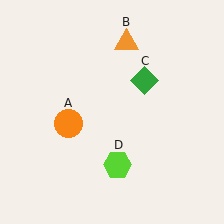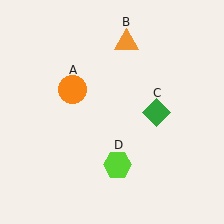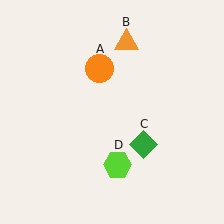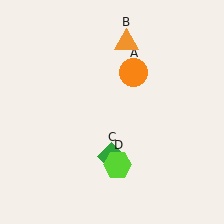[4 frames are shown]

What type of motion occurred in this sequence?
The orange circle (object A), green diamond (object C) rotated clockwise around the center of the scene.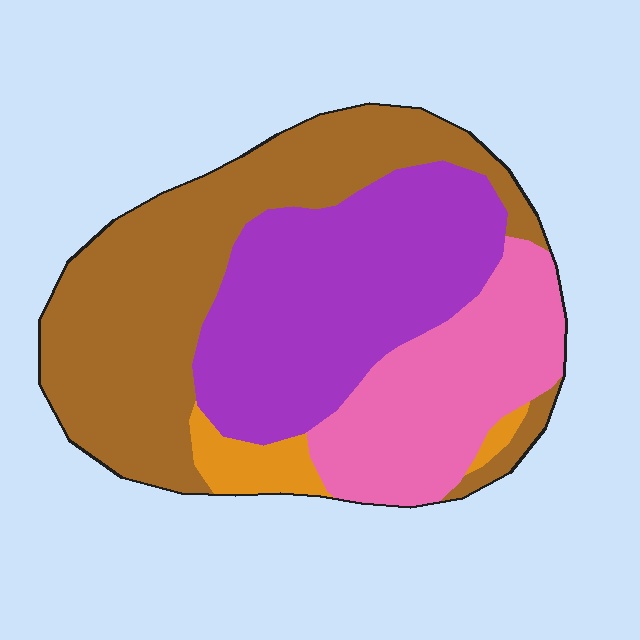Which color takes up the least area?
Orange, at roughly 5%.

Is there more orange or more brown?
Brown.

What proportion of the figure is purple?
Purple takes up about one third (1/3) of the figure.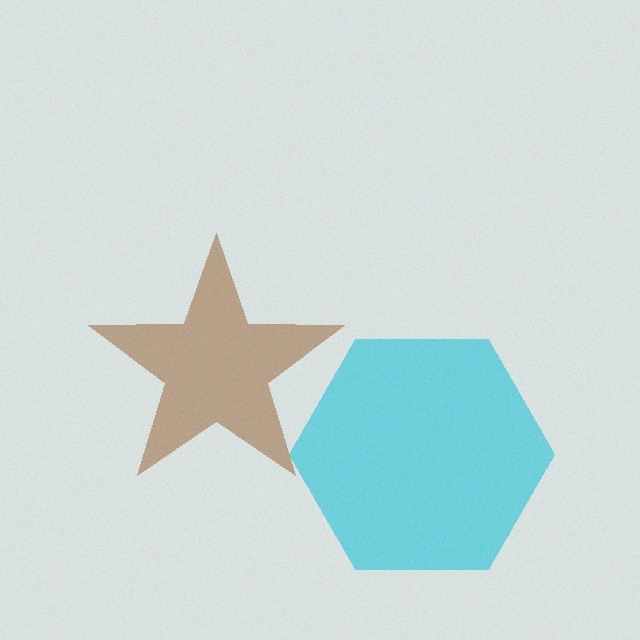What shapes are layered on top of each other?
The layered shapes are: a cyan hexagon, a brown star.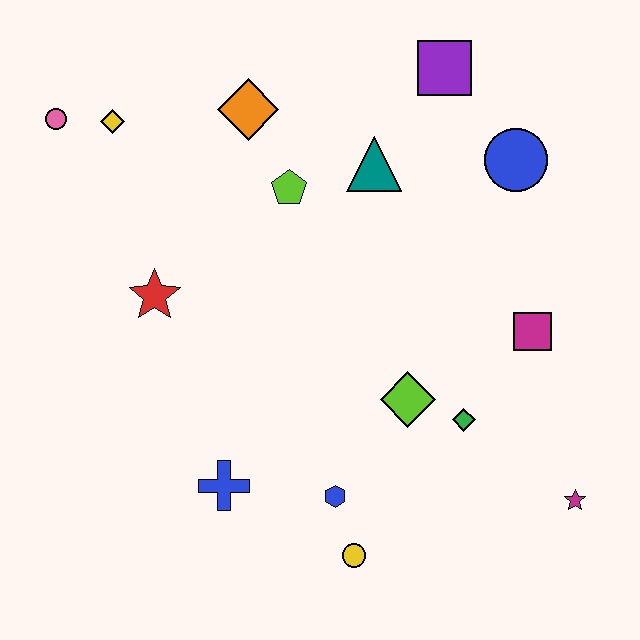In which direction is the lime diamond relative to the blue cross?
The lime diamond is to the right of the blue cross.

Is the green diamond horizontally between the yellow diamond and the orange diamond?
No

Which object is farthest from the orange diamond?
The magenta star is farthest from the orange diamond.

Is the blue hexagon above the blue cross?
No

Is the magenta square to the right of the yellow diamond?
Yes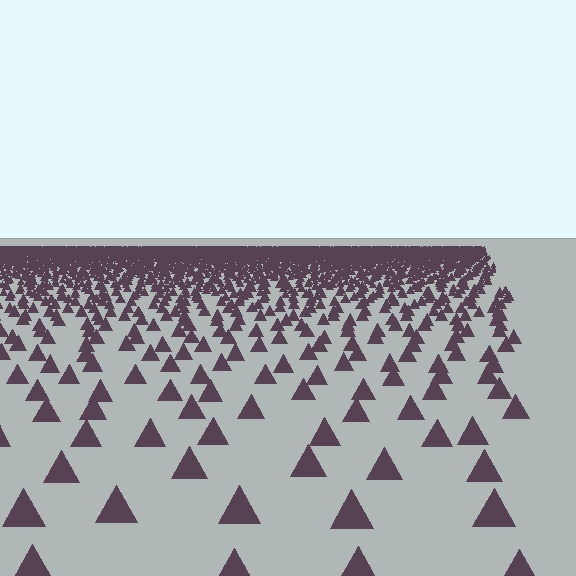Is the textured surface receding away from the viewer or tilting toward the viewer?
The surface is receding away from the viewer. Texture elements get smaller and denser toward the top.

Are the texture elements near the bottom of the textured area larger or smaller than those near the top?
Larger. Near the bottom, elements are closer to the viewer and appear at a bigger on-screen size.